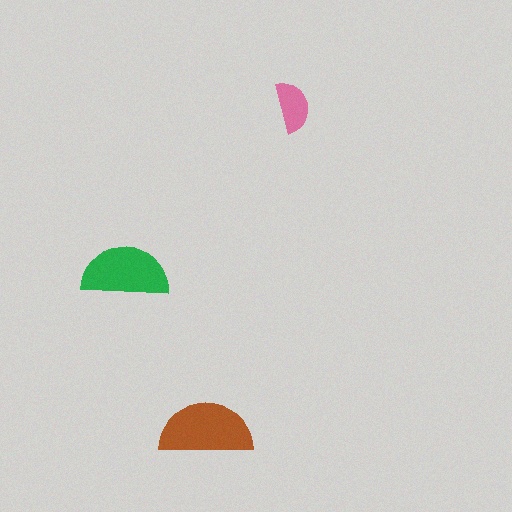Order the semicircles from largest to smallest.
the brown one, the green one, the pink one.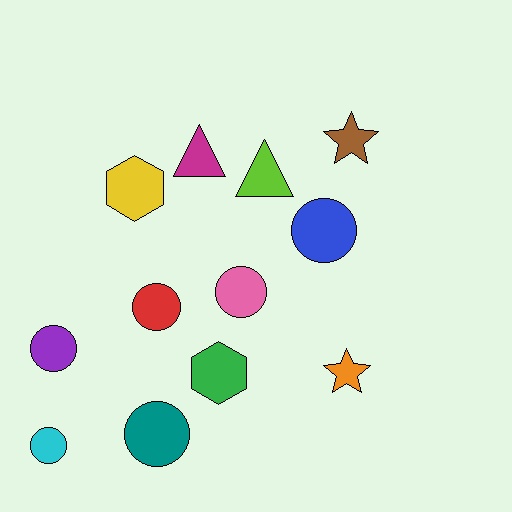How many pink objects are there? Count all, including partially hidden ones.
There is 1 pink object.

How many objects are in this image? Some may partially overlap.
There are 12 objects.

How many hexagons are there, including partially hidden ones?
There are 2 hexagons.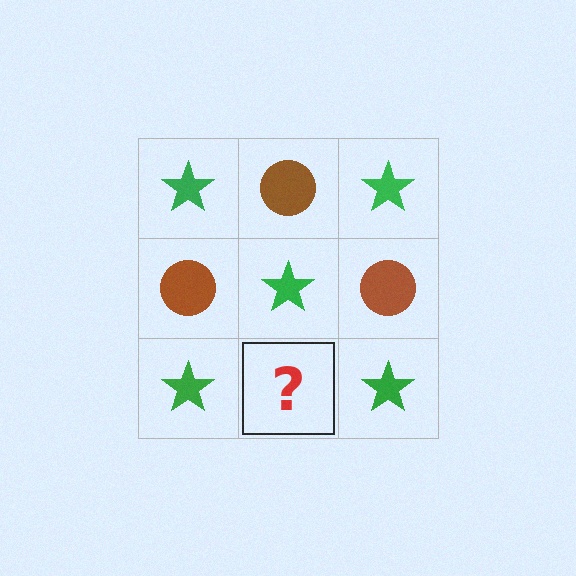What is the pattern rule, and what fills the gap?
The rule is that it alternates green star and brown circle in a checkerboard pattern. The gap should be filled with a brown circle.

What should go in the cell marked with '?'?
The missing cell should contain a brown circle.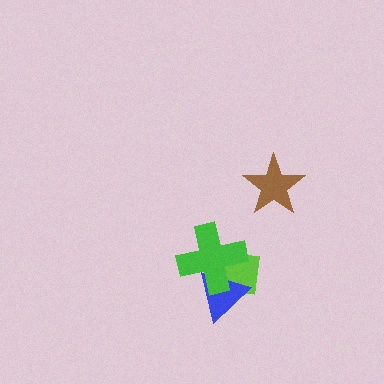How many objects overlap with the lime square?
2 objects overlap with the lime square.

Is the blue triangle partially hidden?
Yes, it is partially covered by another shape.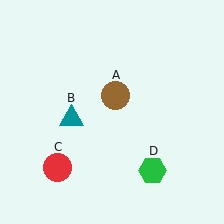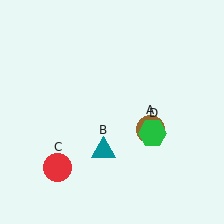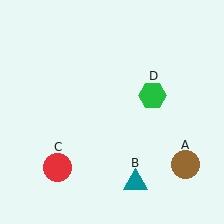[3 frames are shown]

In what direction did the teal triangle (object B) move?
The teal triangle (object B) moved down and to the right.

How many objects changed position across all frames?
3 objects changed position: brown circle (object A), teal triangle (object B), green hexagon (object D).